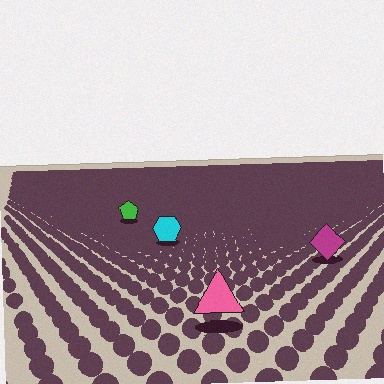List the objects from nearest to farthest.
From nearest to farthest: the pink triangle, the magenta diamond, the cyan hexagon, the green pentagon.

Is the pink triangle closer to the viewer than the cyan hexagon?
Yes. The pink triangle is closer — you can tell from the texture gradient: the ground texture is coarser near it.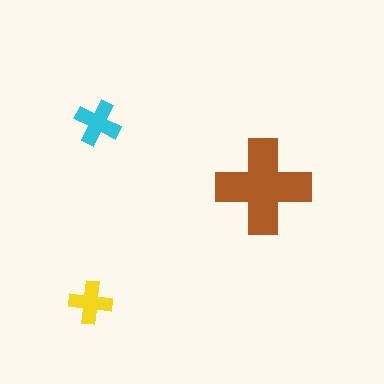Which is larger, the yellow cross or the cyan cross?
The cyan one.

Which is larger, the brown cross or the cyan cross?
The brown one.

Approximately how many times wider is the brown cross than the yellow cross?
About 2 times wider.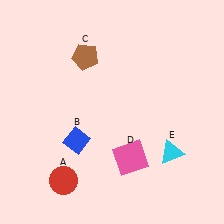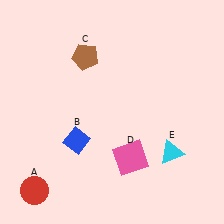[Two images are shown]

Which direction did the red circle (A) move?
The red circle (A) moved left.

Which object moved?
The red circle (A) moved left.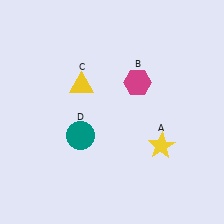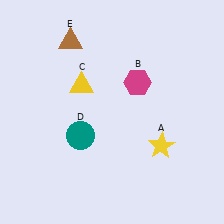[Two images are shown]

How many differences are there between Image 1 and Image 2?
There is 1 difference between the two images.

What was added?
A brown triangle (E) was added in Image 2.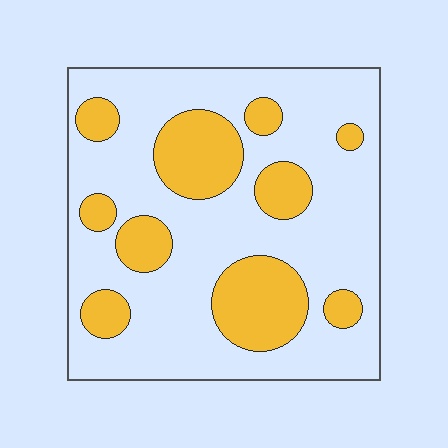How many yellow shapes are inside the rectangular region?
10.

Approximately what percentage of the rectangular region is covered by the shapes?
Approximately 25%.